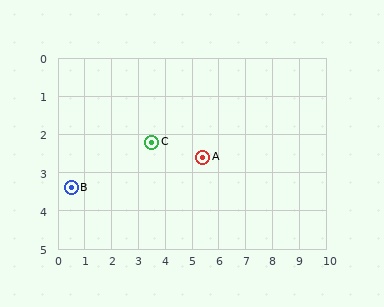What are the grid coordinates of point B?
Point B is at approximately (0.5, 3.4).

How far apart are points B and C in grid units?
Points B and C are about 3.2 grid units apart.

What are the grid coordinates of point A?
Point A is at approximately (5.4, 2.6).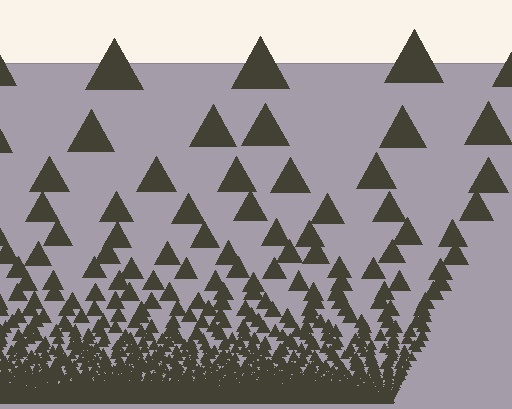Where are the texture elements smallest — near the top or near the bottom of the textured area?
Near the bottom.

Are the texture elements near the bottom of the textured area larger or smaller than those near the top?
Smaller. The gradient is inverted — elements near the bottom are smaller and denser.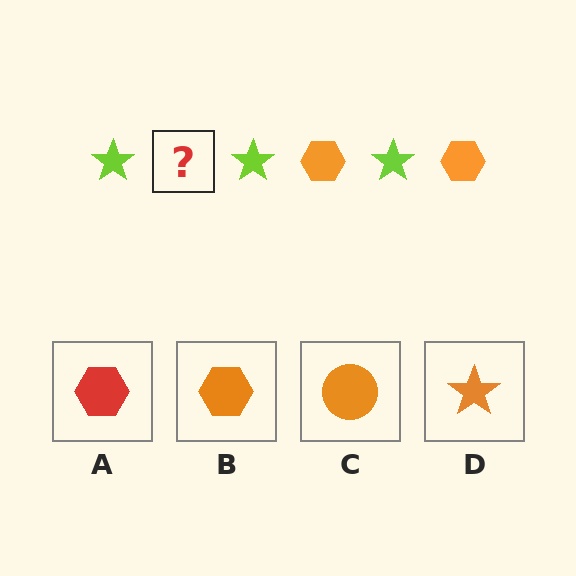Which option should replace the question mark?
Option B.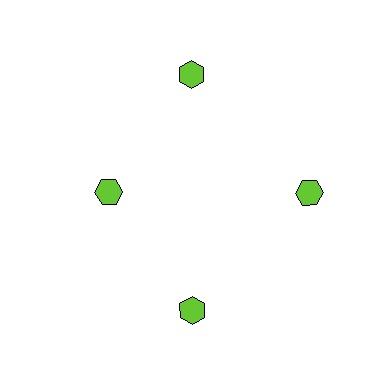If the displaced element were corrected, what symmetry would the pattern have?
It would have 4-fold rotational symmetry — the pattern would map onto itself every 90 degrees.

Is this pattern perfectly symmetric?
No. The 4 lime hexagons are arranged in a ring, but one element near the 9 o'clock position is pulled inward toward the center, breaking the 4-fold rotational symmetry.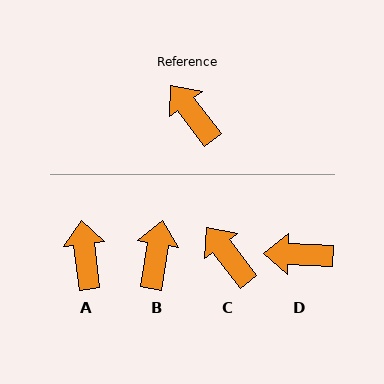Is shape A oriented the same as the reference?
No, it is off by about 31 degrees.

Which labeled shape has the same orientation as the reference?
C.